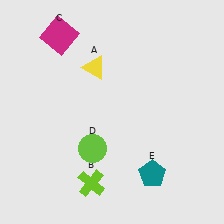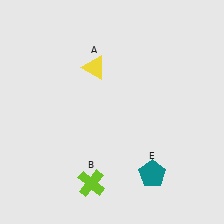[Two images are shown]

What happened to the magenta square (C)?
The magenta square (C) was removed in Image 2. It was in the top-left area of Image 1.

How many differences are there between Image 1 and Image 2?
There are 2 differences between the two images.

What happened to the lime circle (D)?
The lime circle (D) was removed in Image 2. It was in the bottom-left area of Image 1.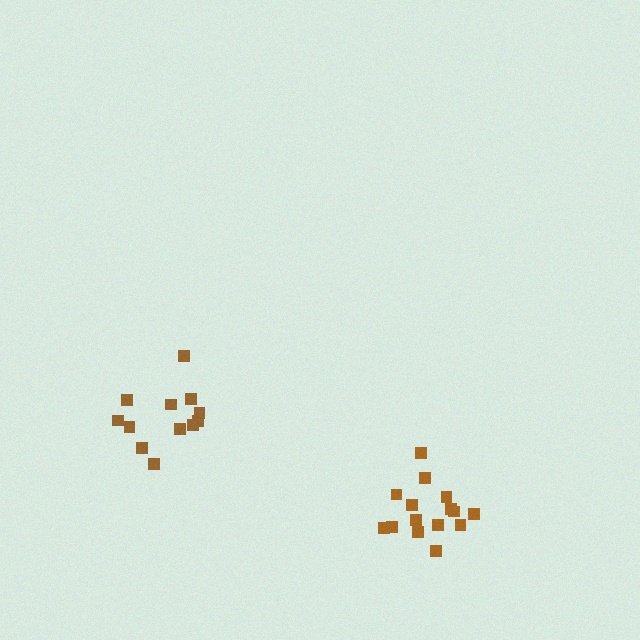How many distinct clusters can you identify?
There are 2 distinct clusters.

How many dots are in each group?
Group 1: 12 dots, Group 2: 15 dots (27 total).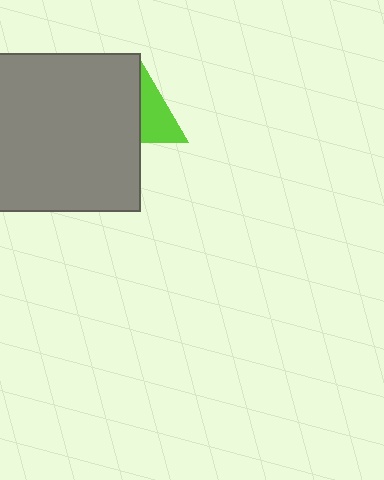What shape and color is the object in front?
The object in front is a gray square.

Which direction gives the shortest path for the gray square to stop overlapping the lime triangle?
Moving left gives the shortest separation.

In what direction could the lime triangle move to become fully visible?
The lime triangle could move right. That would shift it out from behind the gray square entirely.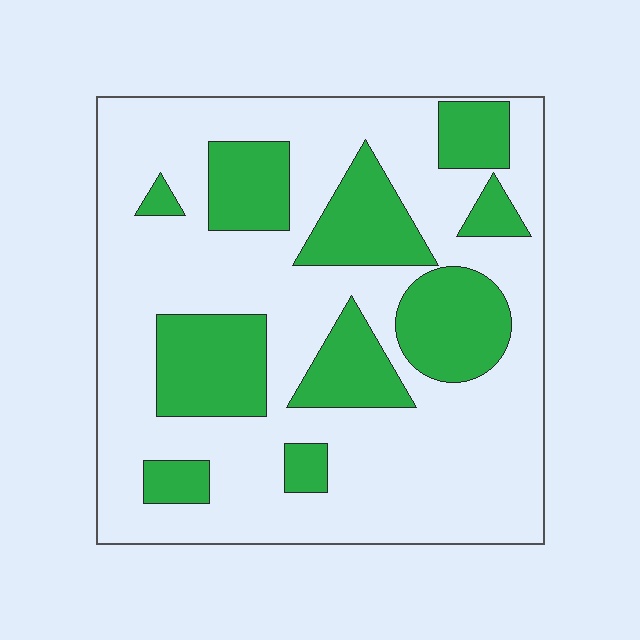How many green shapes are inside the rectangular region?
10.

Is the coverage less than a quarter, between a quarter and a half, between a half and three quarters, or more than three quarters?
Between a quarter and a half.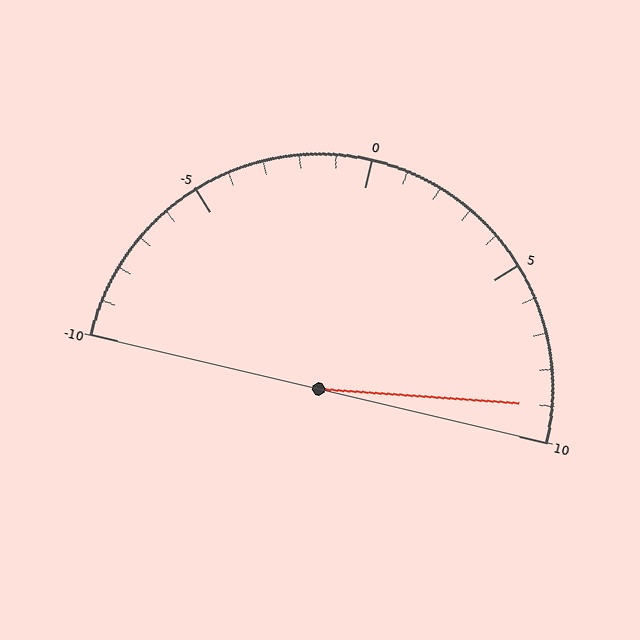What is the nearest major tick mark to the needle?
The nearest major tick mark is 10.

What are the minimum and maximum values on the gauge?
The gauge ranges from -10 to 10.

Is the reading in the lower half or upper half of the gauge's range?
The reading is in the upper half of the range (-10 to 10).